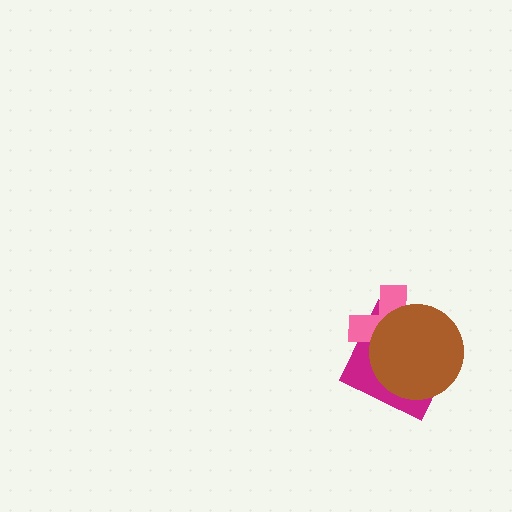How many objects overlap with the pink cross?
2 objects overlap with the pink cross.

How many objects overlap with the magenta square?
2 objects overlap with the magenta square.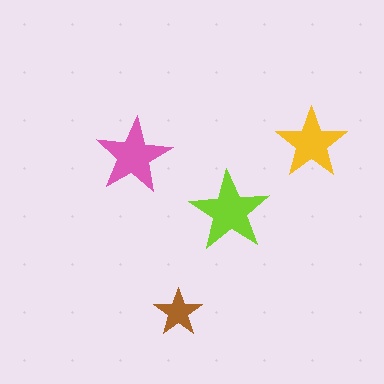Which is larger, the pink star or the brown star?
The pink one.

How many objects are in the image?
There are 4 objects in the image.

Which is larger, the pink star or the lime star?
The lime one.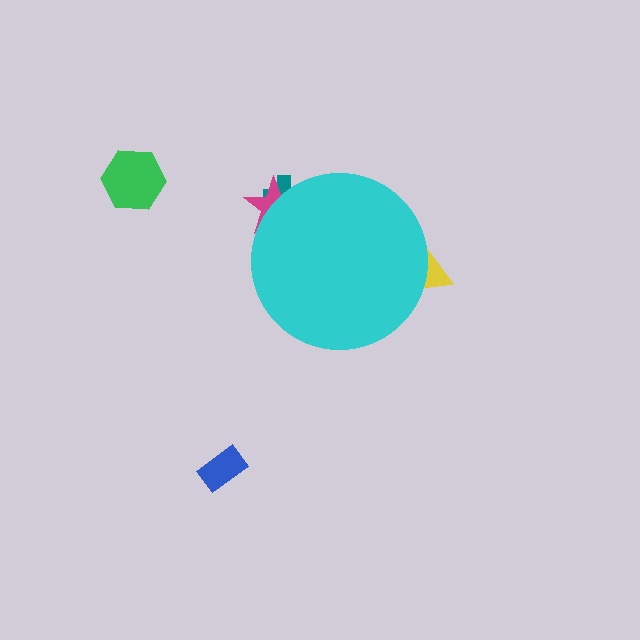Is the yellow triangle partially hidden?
Yes, the yellow triangle is partially hidden behind the cyan circle.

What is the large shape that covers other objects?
A cyan circle.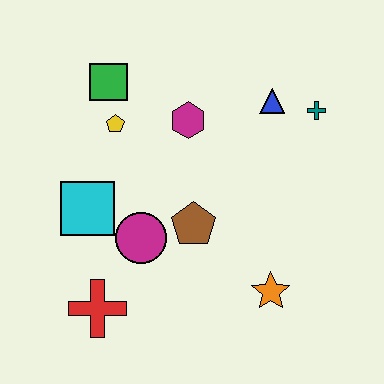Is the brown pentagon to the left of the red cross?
No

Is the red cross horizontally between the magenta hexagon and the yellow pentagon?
No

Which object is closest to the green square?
The yellow pentagon is closest to the green square.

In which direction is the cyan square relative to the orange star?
The cyan square is to the left of the orange star.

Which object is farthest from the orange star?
The green square is farthest from the orange star.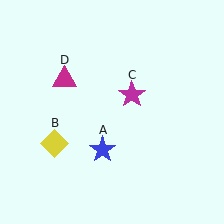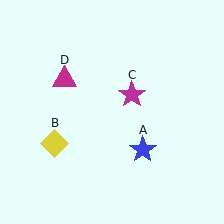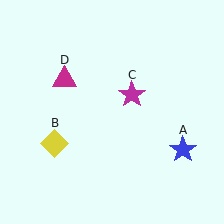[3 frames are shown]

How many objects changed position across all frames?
1 object changed position: blue star (object A).